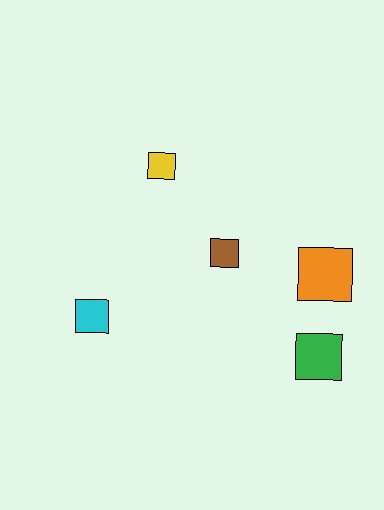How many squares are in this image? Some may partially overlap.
There are 5 squares.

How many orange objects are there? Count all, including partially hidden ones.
There is 1 orange object.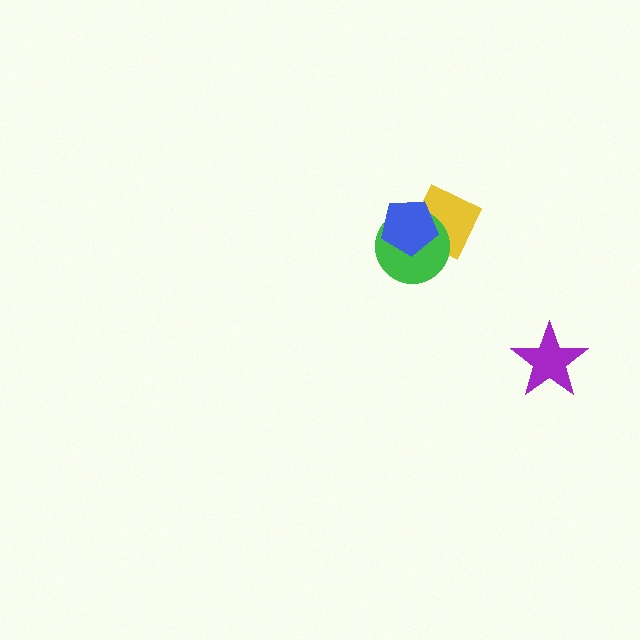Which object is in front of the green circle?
The blue pentagon is in front of the green circle.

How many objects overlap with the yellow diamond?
2 objects overlap with the yellow diamond.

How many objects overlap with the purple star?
0 objects overlap with the purple star.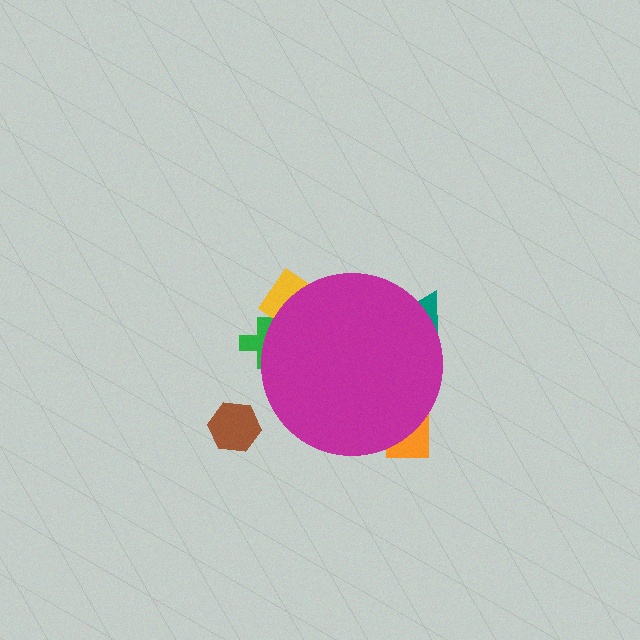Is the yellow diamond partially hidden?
Yes, the yellow diamond is partially hidden behind the magenta circle.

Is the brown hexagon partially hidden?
No, the brown hexagon is fully visible.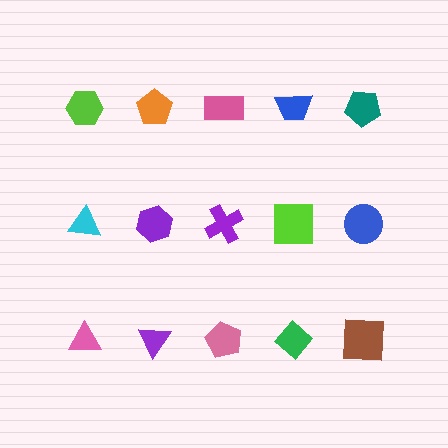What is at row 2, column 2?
A purple hexagon.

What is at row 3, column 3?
A pink pentagon.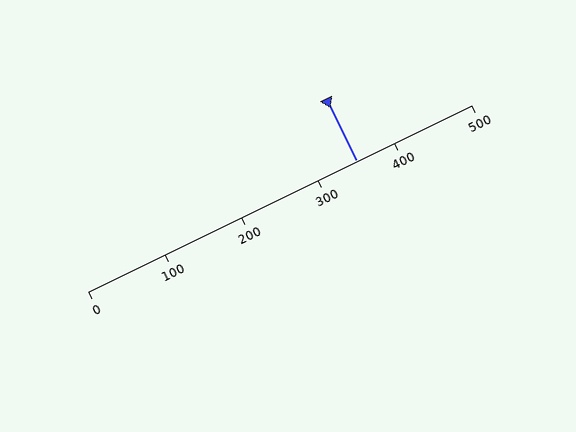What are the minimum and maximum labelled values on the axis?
The axis runs from 0 to 500.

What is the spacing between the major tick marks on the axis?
The major ticks are spaced 100 apart.